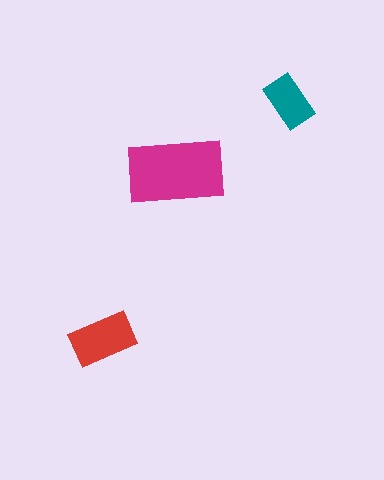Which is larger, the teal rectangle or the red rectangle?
The red one.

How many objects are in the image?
There are 3 objects in the image.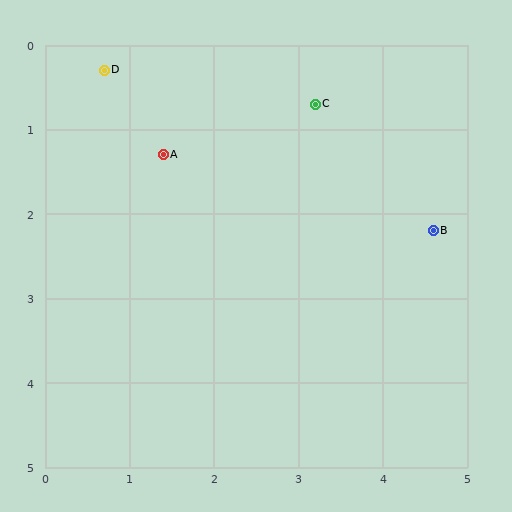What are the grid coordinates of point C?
Point C is at approximately (3.2, 0.7).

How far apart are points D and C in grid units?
Points D and C are about 2.5 grid units apart.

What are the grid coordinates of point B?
Point B is at approximately (4.6, 2.2).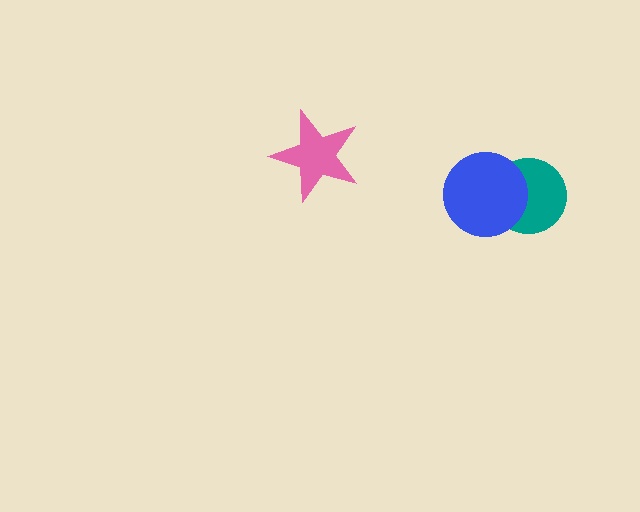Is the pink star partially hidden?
No, no other shape covers it.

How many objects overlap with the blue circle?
1 object overlaps with the blue circle.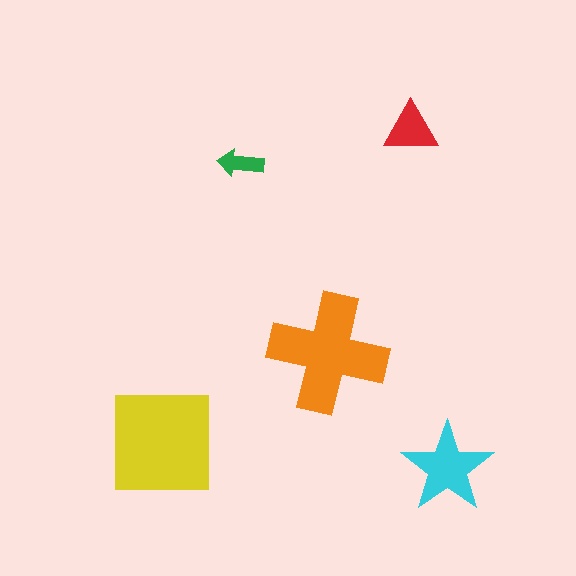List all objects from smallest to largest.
The green arrow, the red triangle, the cyan star, the orange cross, the yellow square.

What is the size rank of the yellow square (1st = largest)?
1st.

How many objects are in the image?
There are 5 objects in the image.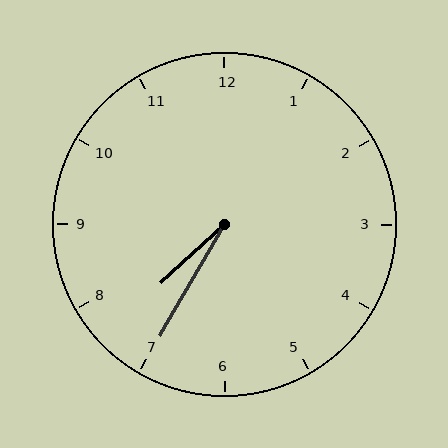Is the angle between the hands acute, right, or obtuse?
It is acute.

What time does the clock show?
7:35.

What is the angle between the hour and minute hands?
Approximately 18 degrees.